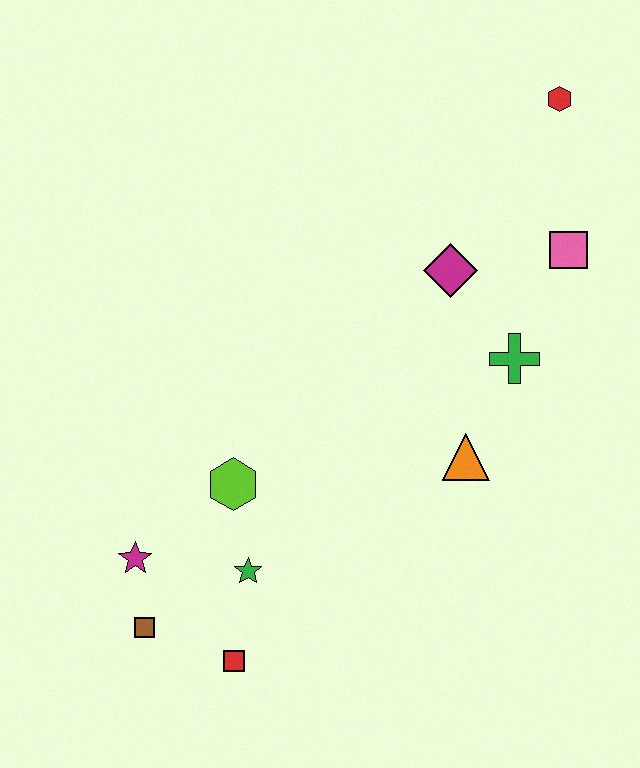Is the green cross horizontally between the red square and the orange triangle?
No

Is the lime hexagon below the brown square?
No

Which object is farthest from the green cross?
The brown square is farthest from the green cross.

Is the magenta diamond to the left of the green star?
No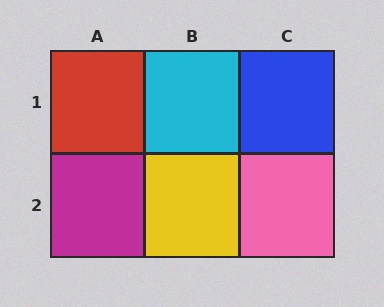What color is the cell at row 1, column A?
Red.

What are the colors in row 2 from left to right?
Magenta, yellow, pink.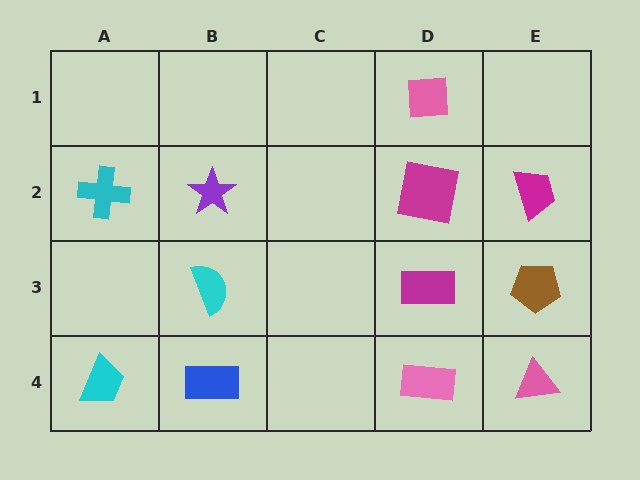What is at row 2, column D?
A magenta square.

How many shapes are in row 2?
4 shapes.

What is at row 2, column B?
A purple star.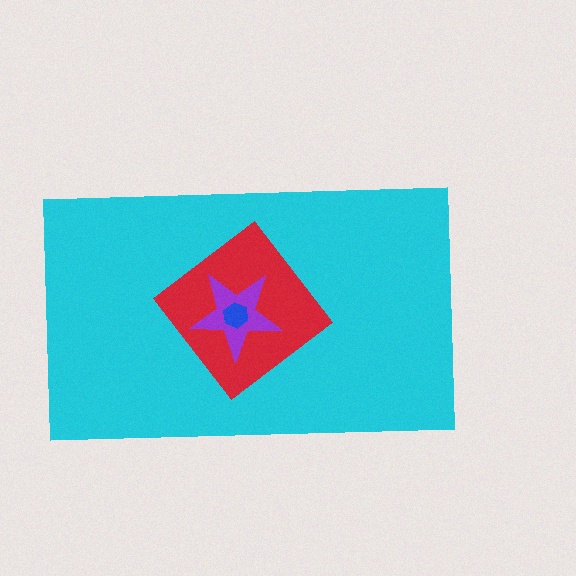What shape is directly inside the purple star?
The blue hexagon.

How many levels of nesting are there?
4.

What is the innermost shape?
The blue hexagon.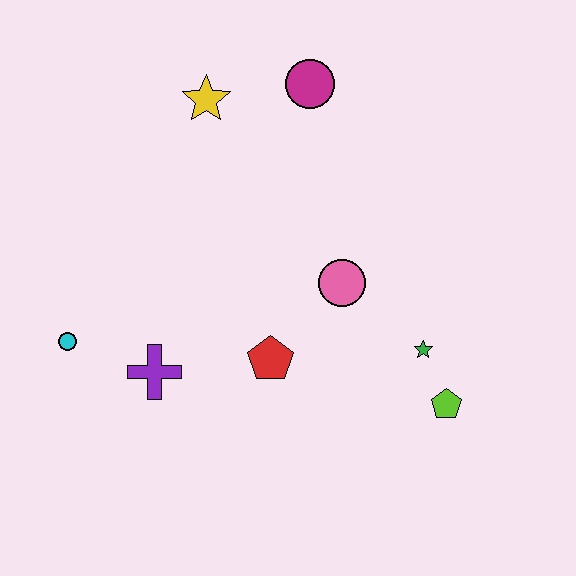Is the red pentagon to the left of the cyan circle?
No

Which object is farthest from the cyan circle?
The lime pentagon is farthest from the cyan circle.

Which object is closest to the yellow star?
The magenta circle is closest to the yellow star.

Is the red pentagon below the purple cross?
No